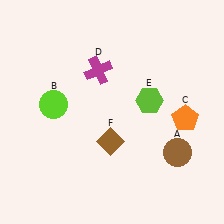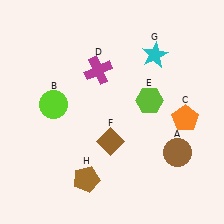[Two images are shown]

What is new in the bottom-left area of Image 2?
A brown pentagon (H) was added in the bottom-left area of Image 2.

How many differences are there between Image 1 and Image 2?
There are 2 differences between the two images.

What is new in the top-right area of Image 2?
A cyan star (G) was added in the top-right area of Image 2.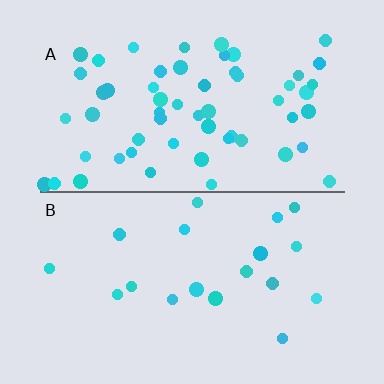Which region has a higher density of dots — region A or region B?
A (the top).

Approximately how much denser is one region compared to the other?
Approximately 3.0× — region A over region B.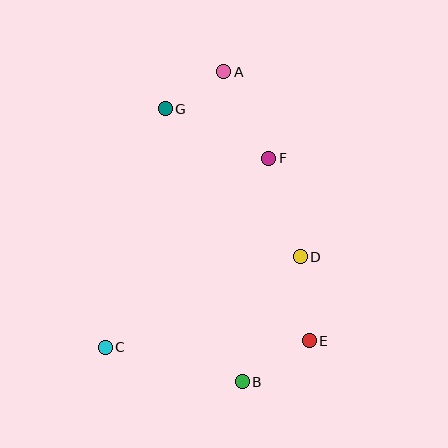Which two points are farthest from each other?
Points A and B are farthest from each other.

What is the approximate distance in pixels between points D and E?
The distance between D and E is approximately 84 pixels.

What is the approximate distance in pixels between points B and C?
The distance between B and C is approximately 141 pixels.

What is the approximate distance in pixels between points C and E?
The distance between C and E is approximately 204 pixels.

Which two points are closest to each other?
Points A and G are closest to each other.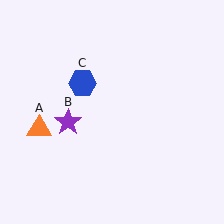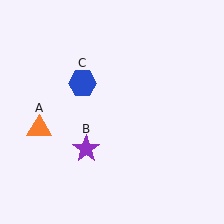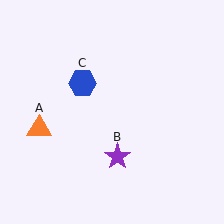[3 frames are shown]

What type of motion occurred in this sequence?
The purple star (object B) rotated counterclockwise around the center of the scene.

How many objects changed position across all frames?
1 object changed position: purple star (object B).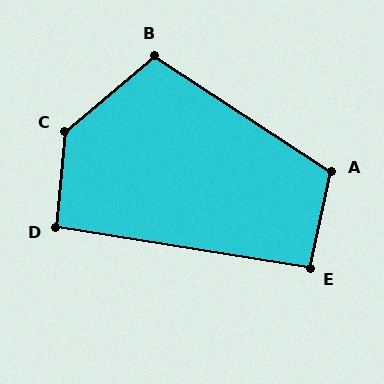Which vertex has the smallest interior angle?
E, at approximately 93 degrees.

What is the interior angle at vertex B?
Approximately 107 degrees (obtuse).